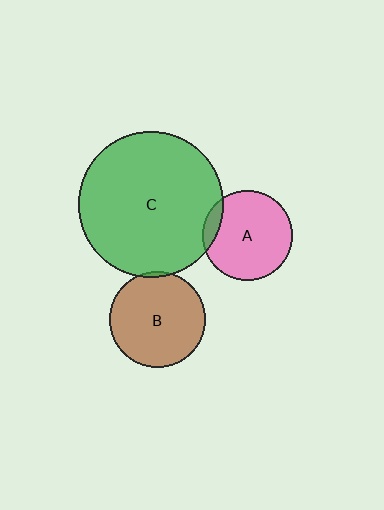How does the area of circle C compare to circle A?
Approximately 2.6 times.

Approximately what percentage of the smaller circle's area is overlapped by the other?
Approximately 5%.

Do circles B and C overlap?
Yes.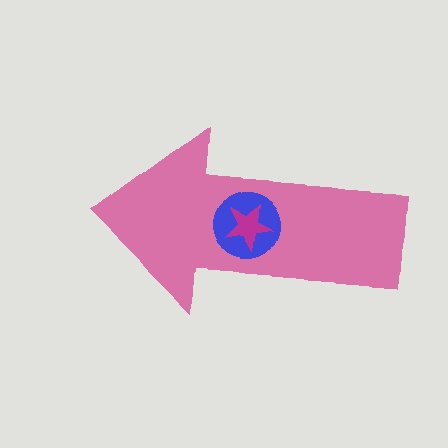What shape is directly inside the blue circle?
The magenta star.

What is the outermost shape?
The pink arrow.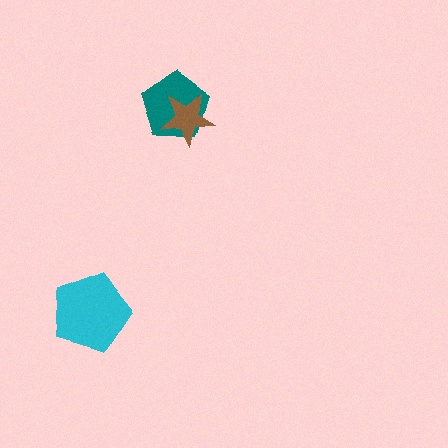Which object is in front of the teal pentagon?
The brown star is in front of the teal pentagon.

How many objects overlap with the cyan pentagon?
0 objects overlap with the cyan pentagon.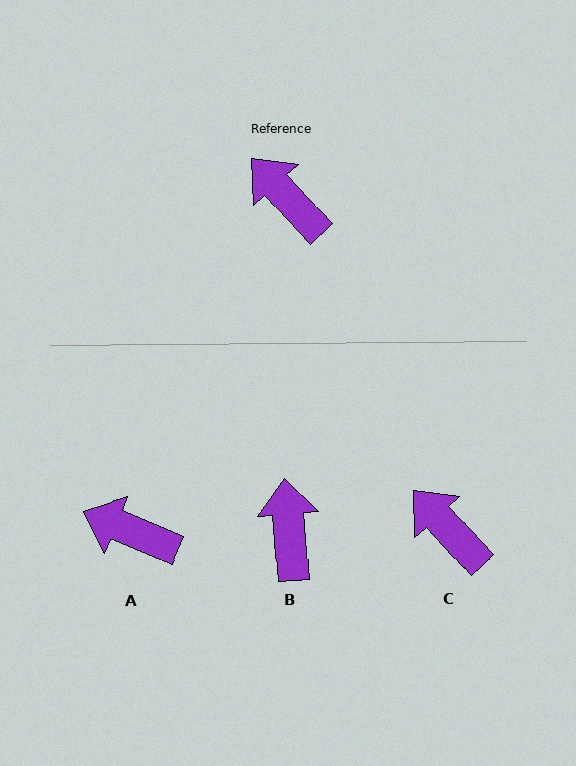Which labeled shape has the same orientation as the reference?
C.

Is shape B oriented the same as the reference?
No, it is off by about 38 degrees.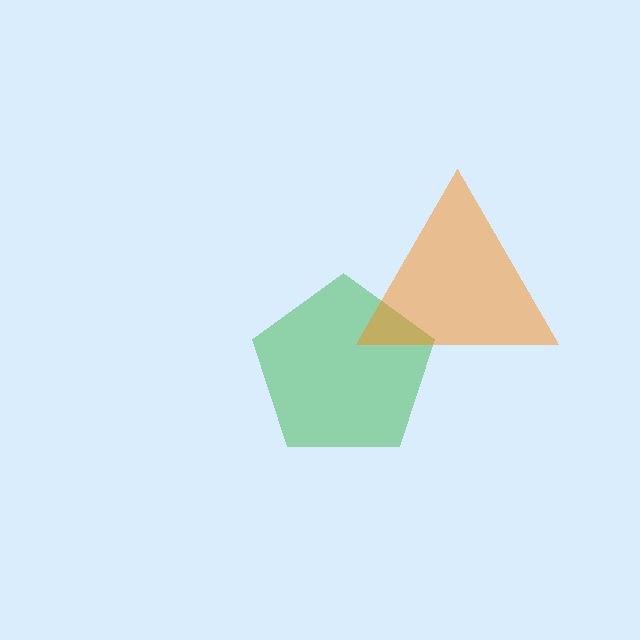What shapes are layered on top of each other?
The layered shapes are: a green pentagon, an orange triangle.